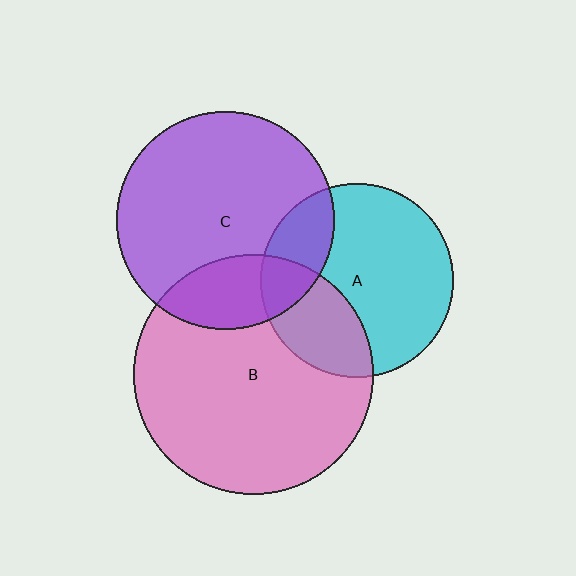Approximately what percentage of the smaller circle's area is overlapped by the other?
Approximately 20%.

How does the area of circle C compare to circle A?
Approximately 1.3 times.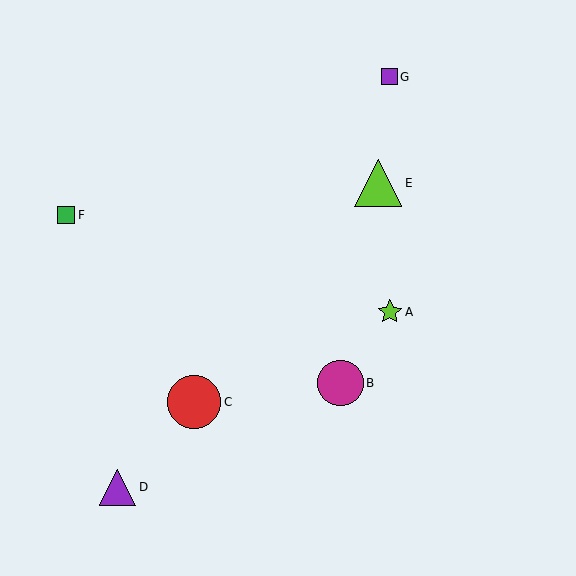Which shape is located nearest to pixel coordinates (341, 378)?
The magenta circle (labeled B) at (340, 383) is nearest to that location.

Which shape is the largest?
The red circle (labeled C) is the largest.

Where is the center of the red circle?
The center of the red circle is at (194, 402).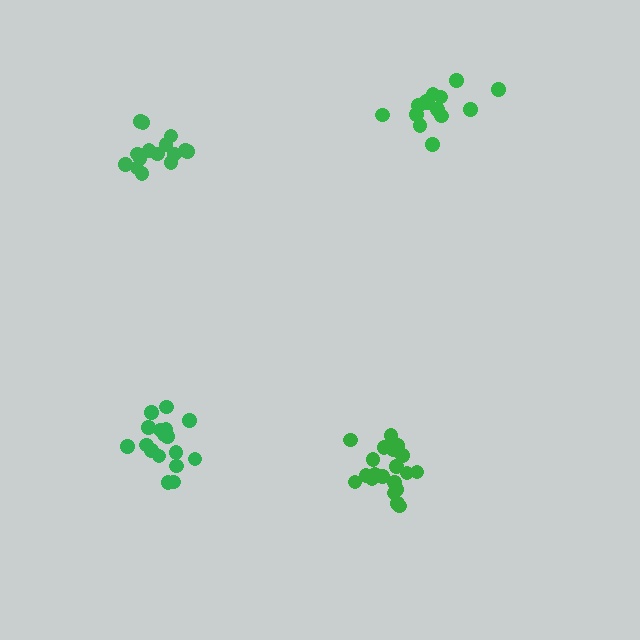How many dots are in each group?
Group 1: 17 dots, Group 2: 20 dots, Group 3: 14 dots, Group 4: 15 dots (66 total).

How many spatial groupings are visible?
There are 4 spatial groupings.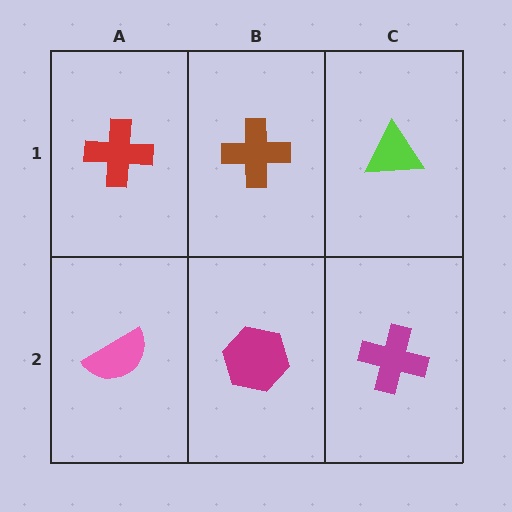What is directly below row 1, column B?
A magenta hexagon.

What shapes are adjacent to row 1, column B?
A magenta hexagon (row 2, column B), a red cross (row 1, column A), a lime triangle (row 1, column C).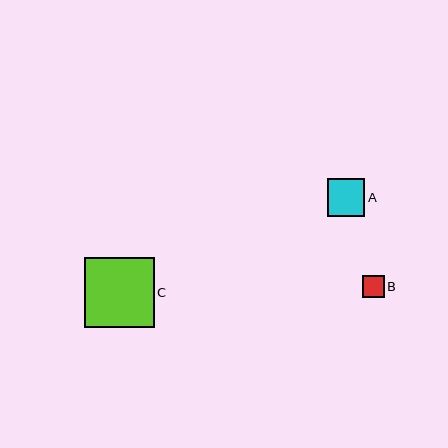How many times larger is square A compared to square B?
Square A is approximately 1.7 times the size of square B.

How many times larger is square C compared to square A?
Square C is approximately 1.8 times the size of square A.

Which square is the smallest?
Square B is the smallest with a size of approximately 22 pixels.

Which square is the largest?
Square C is the largest with a size of approximately 69 pixels.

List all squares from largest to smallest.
From largest to smallest: C, A, B.